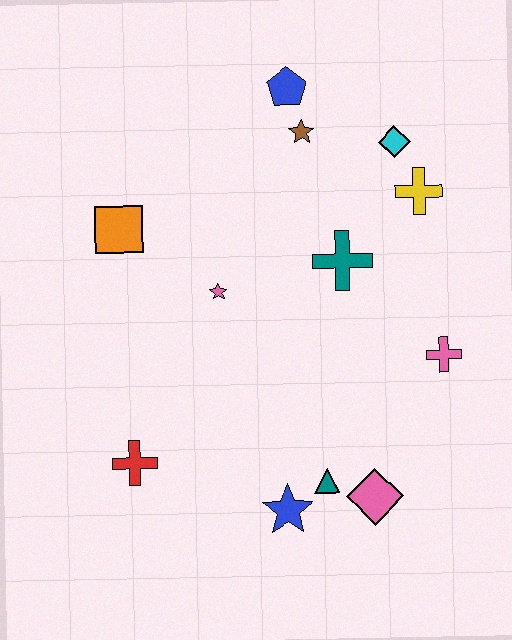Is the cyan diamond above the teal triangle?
Yes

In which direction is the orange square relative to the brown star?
The orange square is to the left of the brown star.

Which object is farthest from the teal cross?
The red cross is farthest from the teal cross.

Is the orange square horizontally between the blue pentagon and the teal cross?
No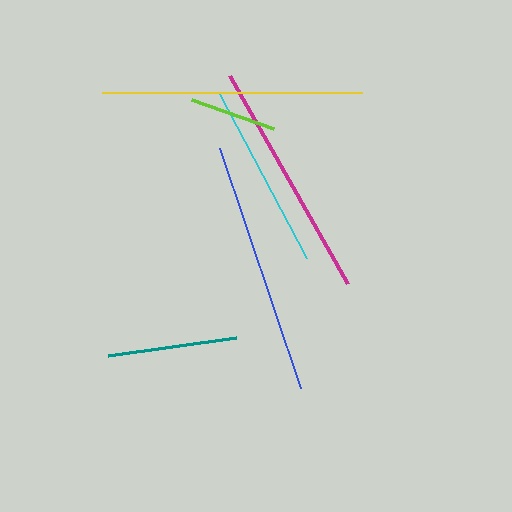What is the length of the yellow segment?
The yellow segment is approximately 261 pixels long.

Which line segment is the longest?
The yellow line is the longest at approximately 261 pixels.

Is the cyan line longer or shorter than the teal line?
The cyan line is longer than the teal line.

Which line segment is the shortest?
The lime line is the shortest at approximately 87 pixels.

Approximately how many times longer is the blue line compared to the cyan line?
The blue line is approximately 1.3 times the length of the cyan line.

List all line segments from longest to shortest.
From longest to shortest: yellow, blue, magenta, cyan, teal, lime.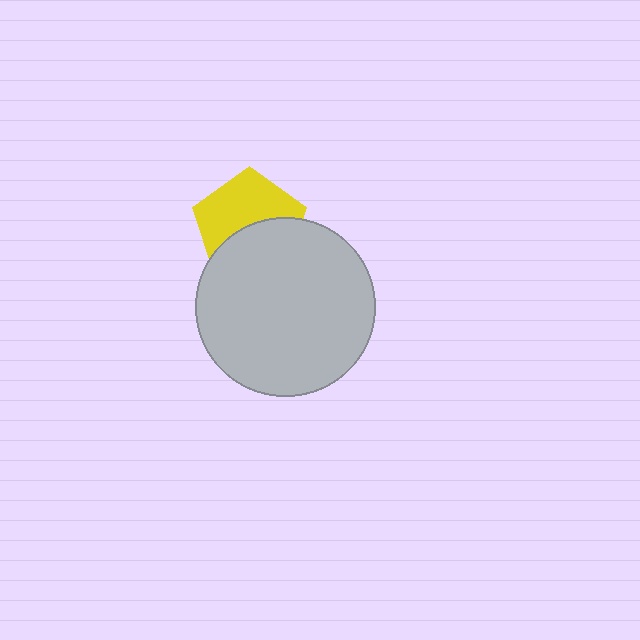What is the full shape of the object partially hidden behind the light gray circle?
The partially hidden object is a yellow pentagon.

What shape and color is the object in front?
The object in front is a light gray circle.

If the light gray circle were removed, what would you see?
You would see the complete yellow pentagon.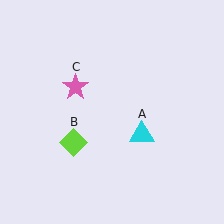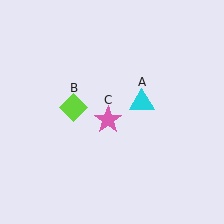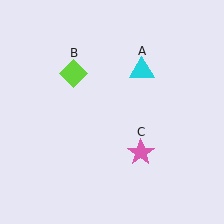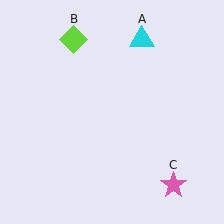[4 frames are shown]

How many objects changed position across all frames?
3 objects changed position: cyan triangle (object A), lime diamond (object B), pink star (object C).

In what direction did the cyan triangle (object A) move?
The cyan triangle (object A) moved up.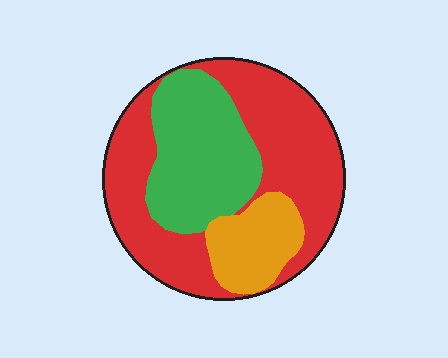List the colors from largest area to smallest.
From largest to smallest: red, green, orange.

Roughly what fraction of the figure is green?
Green takes up between a sixth and a third of the figure.